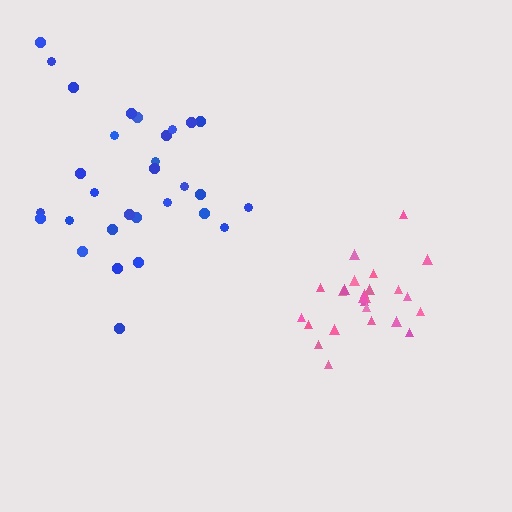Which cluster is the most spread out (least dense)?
Blue.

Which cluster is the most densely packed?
Pink.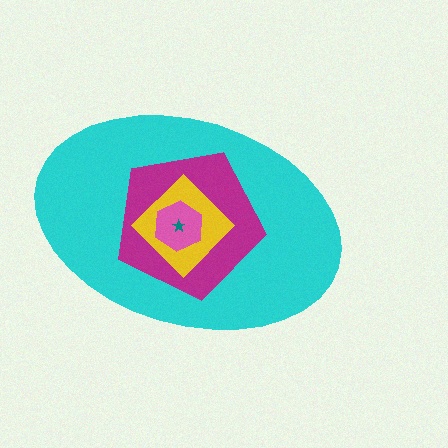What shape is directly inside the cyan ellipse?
The magenta pentagon.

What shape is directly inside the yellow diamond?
The pink hexagon.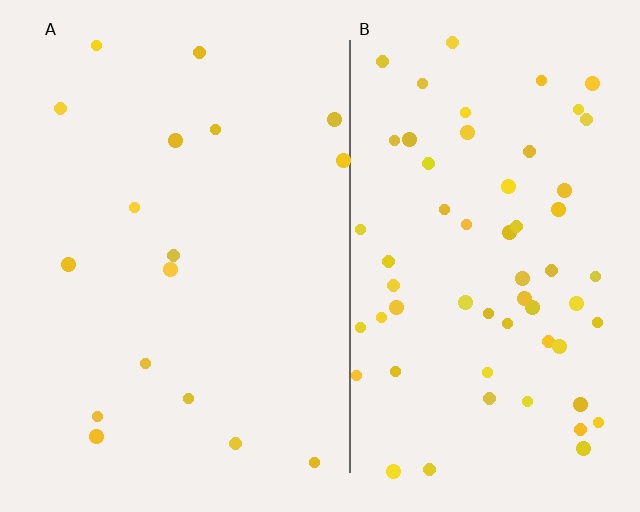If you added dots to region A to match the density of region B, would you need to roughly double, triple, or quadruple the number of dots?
Approximately quadruple.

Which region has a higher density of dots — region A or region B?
B (the right).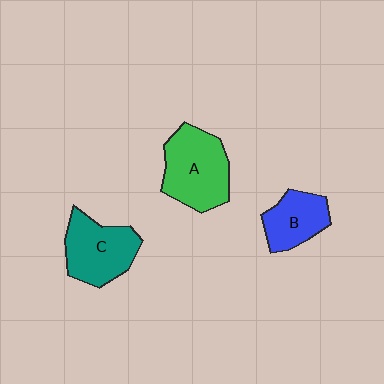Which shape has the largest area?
Shape A (green).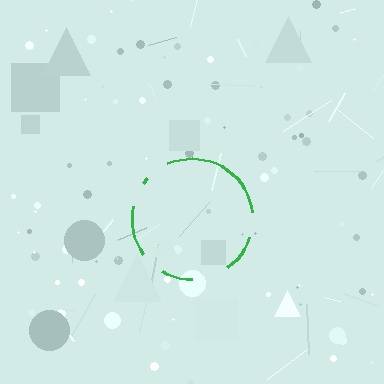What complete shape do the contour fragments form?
The contour fragments form a circle.